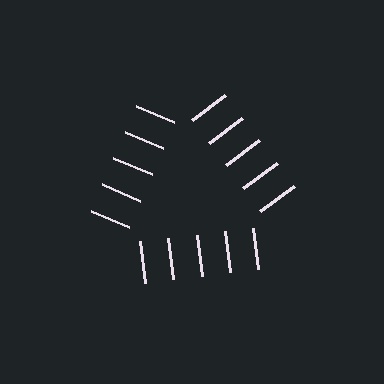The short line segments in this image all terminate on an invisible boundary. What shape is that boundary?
An illusory triangle — the line segments terminate on its edges but no continuous stroke is drawn.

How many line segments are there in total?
15 — 5 along each of the 3 edges.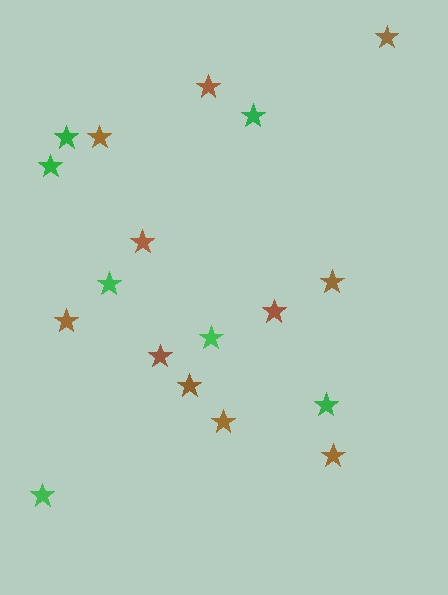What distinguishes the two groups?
There are 2 groups: one group of green stars (7) and one group of brown stars (11).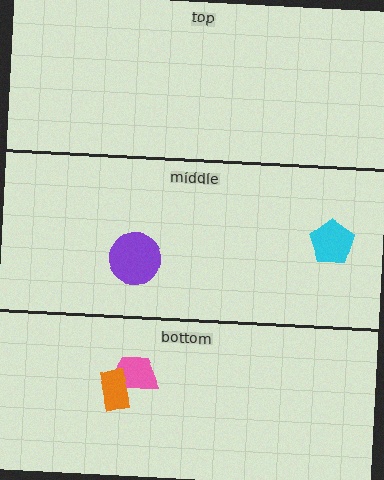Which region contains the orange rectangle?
The bottom region.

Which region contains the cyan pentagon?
The middle region.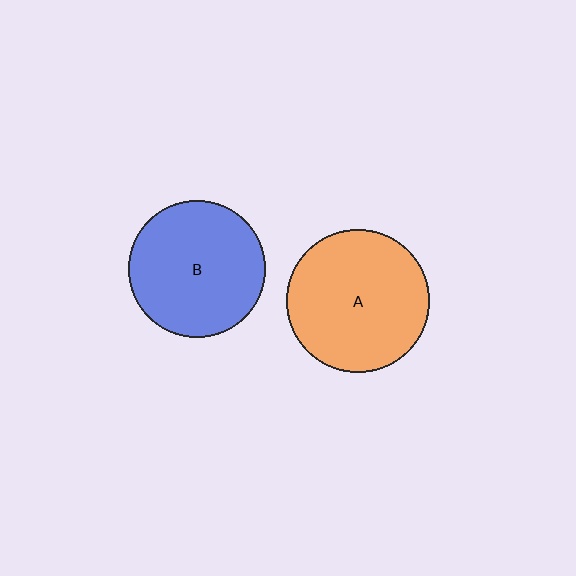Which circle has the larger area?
Circle A (orange).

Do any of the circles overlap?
No, none of the circles overlap.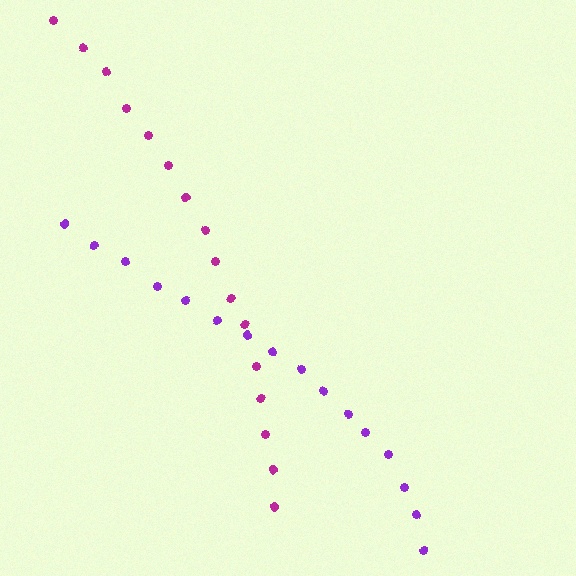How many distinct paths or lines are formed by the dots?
There are 2 distinct paths.